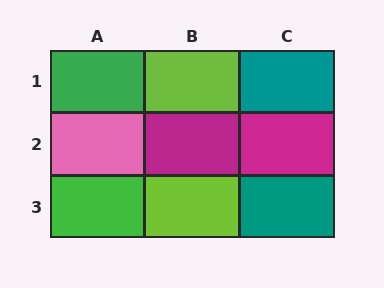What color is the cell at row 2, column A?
Pink.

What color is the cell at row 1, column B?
Lime.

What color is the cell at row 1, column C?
Teal.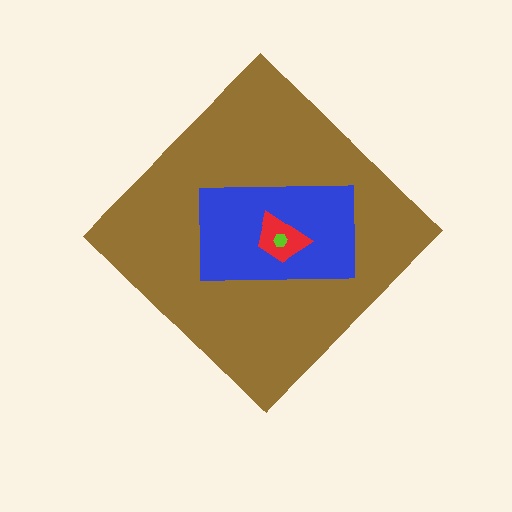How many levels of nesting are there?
4.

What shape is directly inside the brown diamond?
The blue rectangle.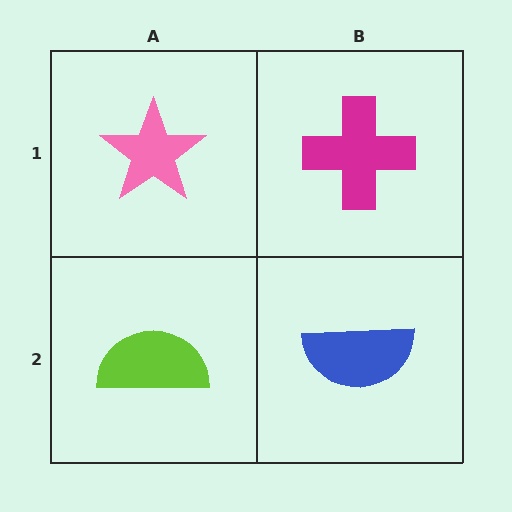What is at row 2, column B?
A blue semicircle.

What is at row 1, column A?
A pink star.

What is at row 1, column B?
A magenta cross.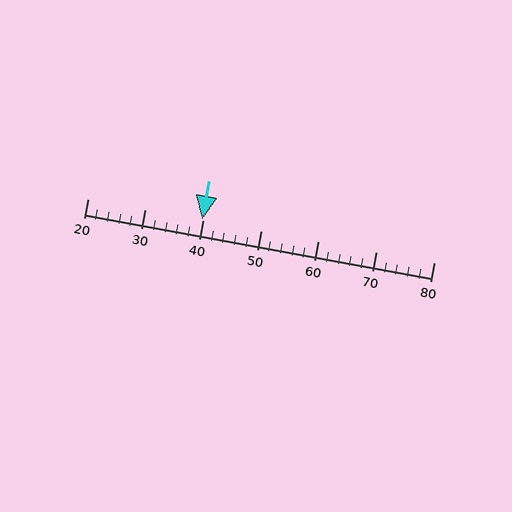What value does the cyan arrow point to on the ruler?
The cyan arrow points to approximately 40.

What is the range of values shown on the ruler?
The ruler shows values from 20 to 80.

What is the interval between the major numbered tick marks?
The major tick marks are spaced 10 units apart.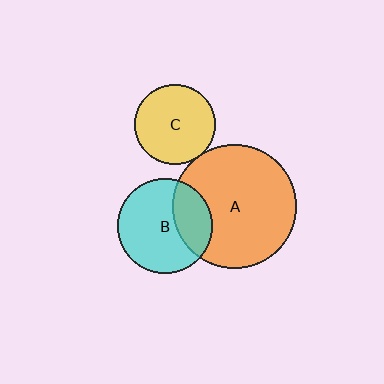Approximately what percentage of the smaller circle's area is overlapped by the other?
Approximately 30%.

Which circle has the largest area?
Circle A (orange).